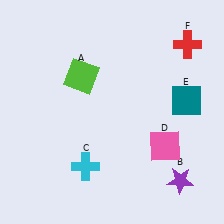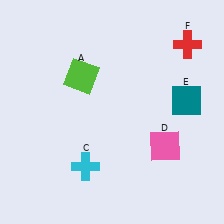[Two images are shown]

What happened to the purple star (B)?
The purple star (B) was removed in Image 2. It was in the bottom-right area of Image 1.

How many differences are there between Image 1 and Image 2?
There is 1 difference between the two images.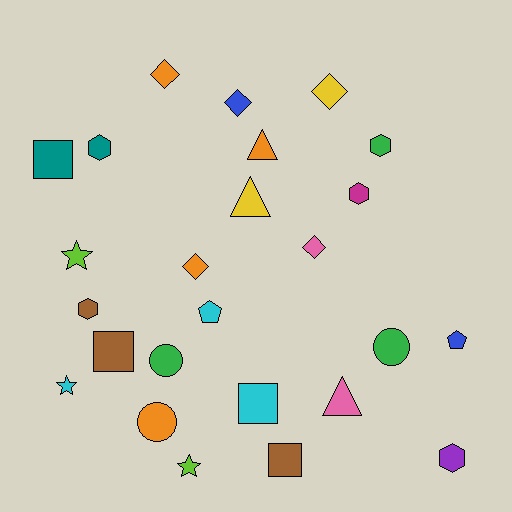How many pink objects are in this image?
There are 2 pink objects.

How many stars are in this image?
There are 3 stars.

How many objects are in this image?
There are 25 objects.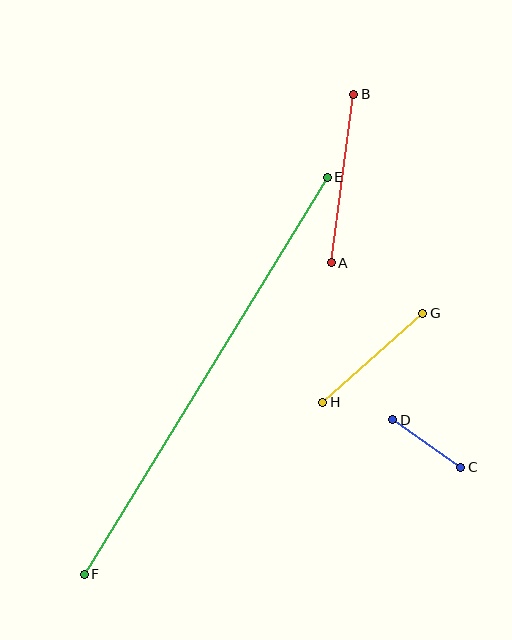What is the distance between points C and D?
The distance is approximately 83 pixels.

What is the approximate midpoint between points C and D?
The midpoint is at approximately (427, 443) pixels.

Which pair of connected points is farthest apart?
Points E and F are farthest apart.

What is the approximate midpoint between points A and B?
The midpoint is at approximately (343, 179) pixels.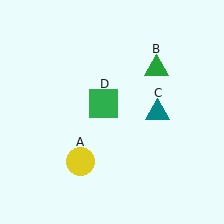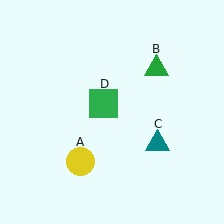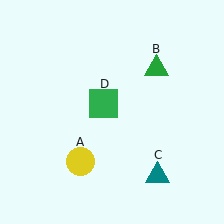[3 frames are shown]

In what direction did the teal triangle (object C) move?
The teal triangle (object C) moved down.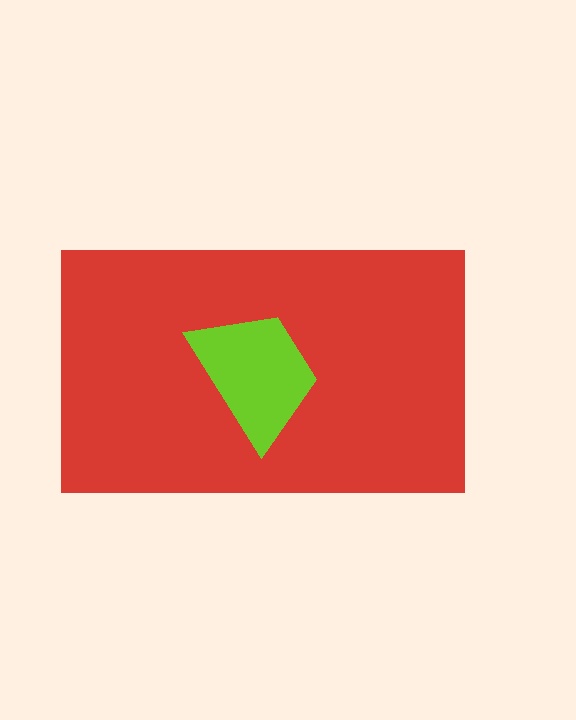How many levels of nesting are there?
2.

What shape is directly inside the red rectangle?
The lime trapezoid.